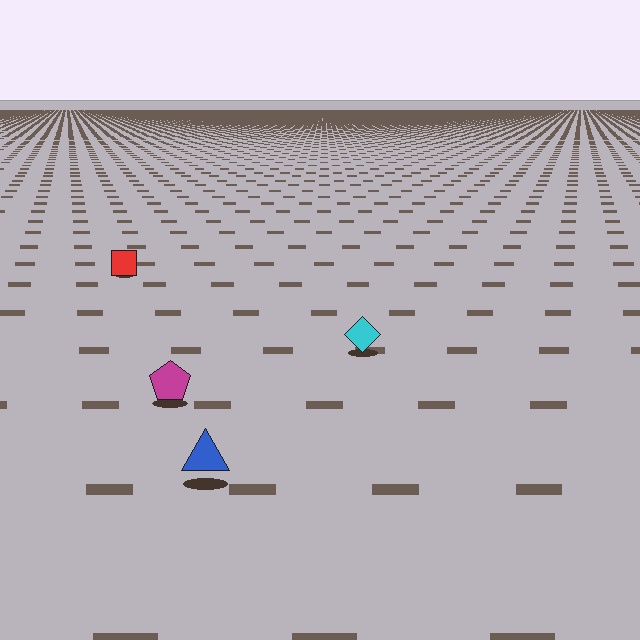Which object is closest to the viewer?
The blue triangle is closest. The texture marks near it are larger and more spread out.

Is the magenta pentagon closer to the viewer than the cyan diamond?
Yes. The magenta pentagon is closer — you can tell from the texture gradient: the ground texture is coarser near it.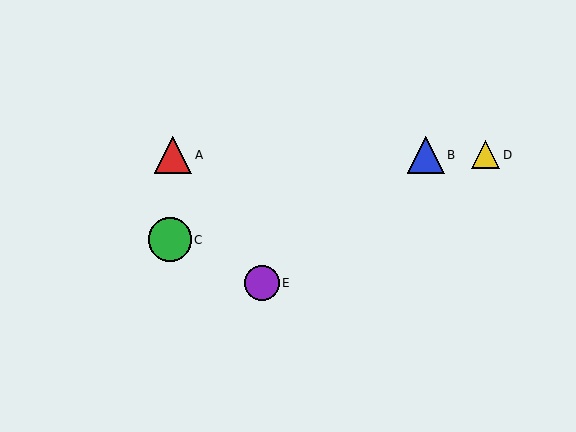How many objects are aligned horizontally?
3 objects (A, B, D) are aligned horizontally.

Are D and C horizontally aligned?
No, D is at y≈155 and C is at y≈240.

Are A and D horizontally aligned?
Yes, both are at y≈155.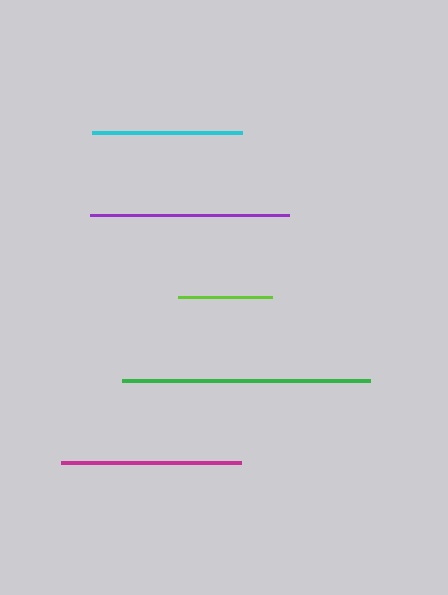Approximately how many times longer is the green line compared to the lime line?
The green line is approximately 2.6 times the length of the lime line.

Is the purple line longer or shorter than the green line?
The green line is longer than the purple line.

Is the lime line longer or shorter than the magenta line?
The magenta line is longer than the lime line.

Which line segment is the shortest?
The lime line is the shortest at approximately 94 pixels.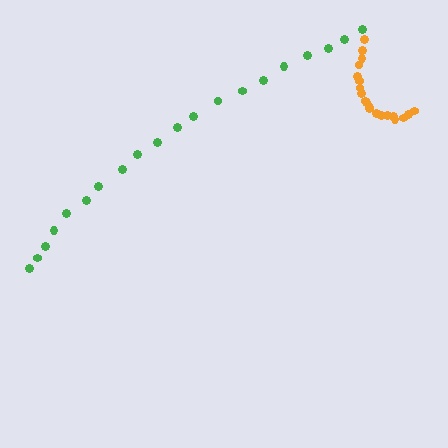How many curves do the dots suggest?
There are 2 distinct paths.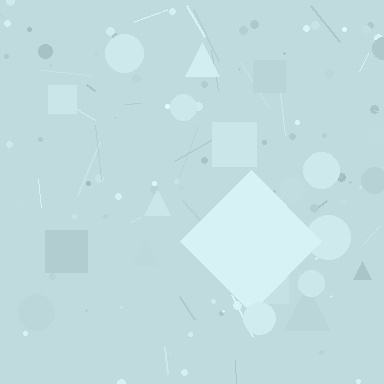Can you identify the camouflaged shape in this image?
The camouflaged shape is a diamond.